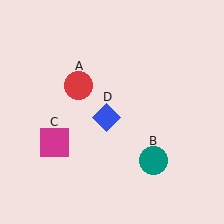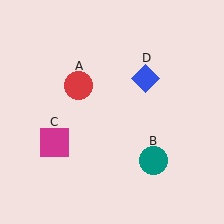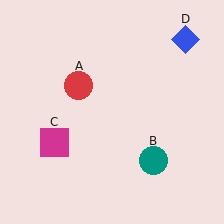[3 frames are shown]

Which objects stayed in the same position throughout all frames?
Red circle (object A) and teal circle (object B) and magenta square (object C) remained stationary.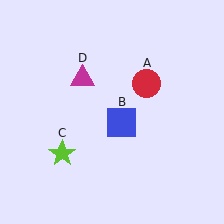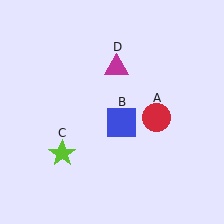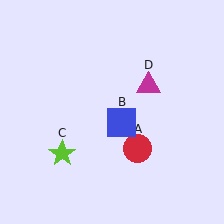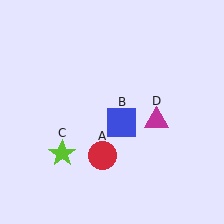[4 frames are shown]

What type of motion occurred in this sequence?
The red circle (object A), magenta triangle (object D) rotated clockwise around the center of the scene.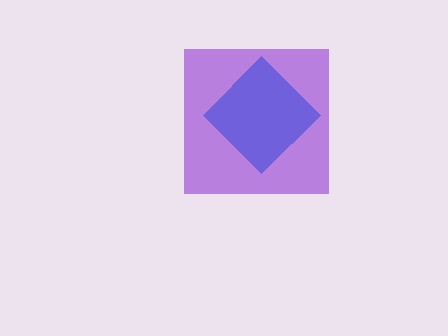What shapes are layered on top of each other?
The layered shapes are: a purple square, a blue diamond.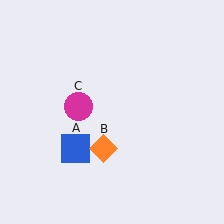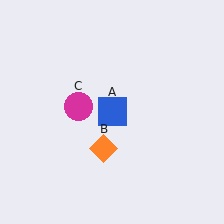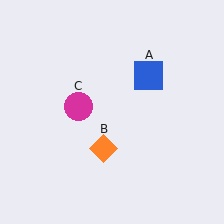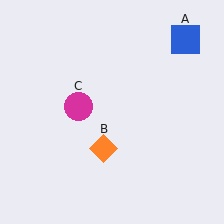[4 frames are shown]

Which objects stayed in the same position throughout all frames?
Orange diamond (object B) and magenta circle (object C) remained stationary.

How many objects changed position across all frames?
1 object changed position: blue square (object A).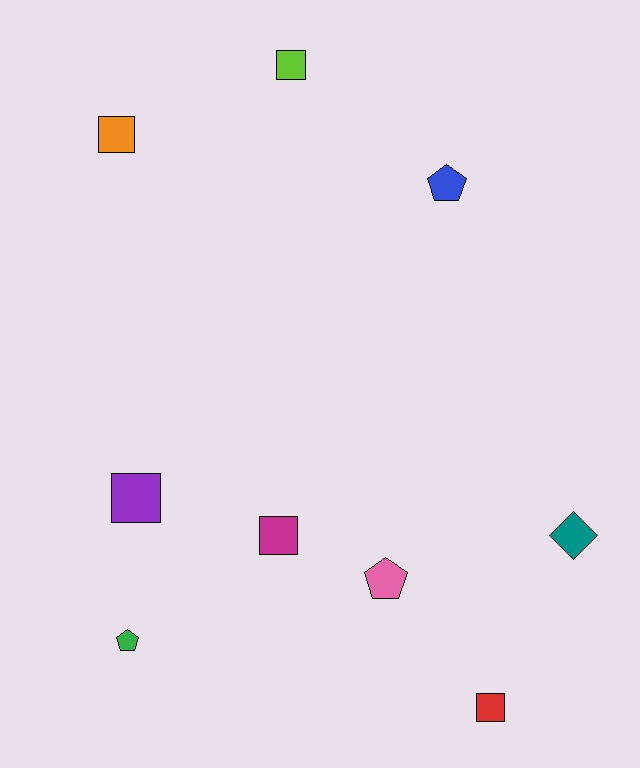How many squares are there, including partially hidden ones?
There are 5 squares.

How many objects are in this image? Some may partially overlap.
There are 9 objects.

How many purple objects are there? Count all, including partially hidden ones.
There is 1 purple object.